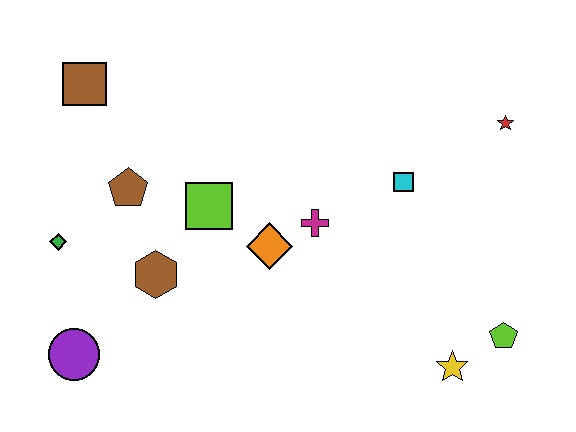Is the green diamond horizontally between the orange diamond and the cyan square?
No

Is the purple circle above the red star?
No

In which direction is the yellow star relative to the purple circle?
The yellow star is to the right of the purple circle.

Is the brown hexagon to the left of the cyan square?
Yes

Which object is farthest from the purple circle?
The red star is farthest from the purple circle.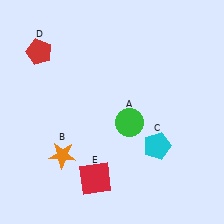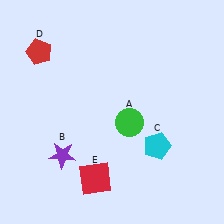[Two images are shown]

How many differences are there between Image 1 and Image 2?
There is 1 difference between the two images.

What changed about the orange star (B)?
In Image 1, B is orange. In Image 2, it changed to purple.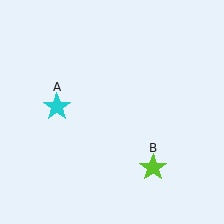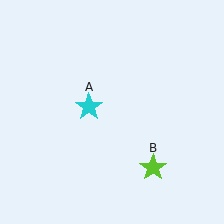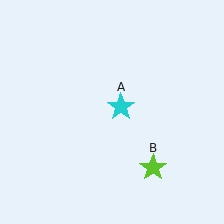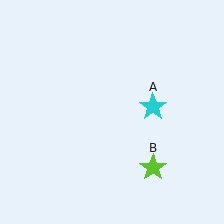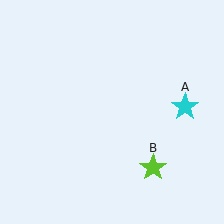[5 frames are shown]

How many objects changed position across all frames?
1 object changed position: cyan star (object A).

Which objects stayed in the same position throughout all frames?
Lime star (object B) remained stationary.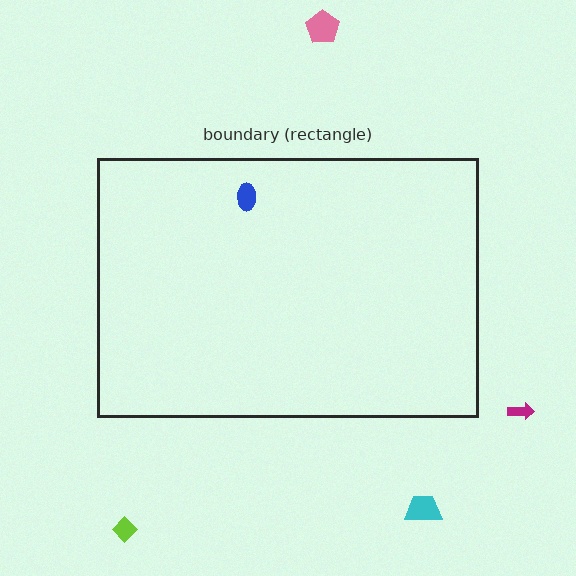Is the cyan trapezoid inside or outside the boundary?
Outside.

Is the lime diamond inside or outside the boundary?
Outside.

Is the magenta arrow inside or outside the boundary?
Outside.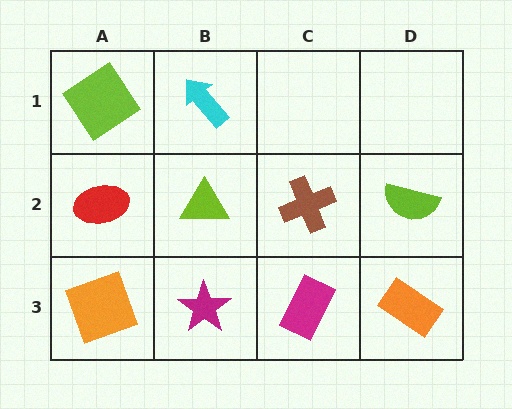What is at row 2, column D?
A lime semicircle.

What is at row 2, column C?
A brown cross.